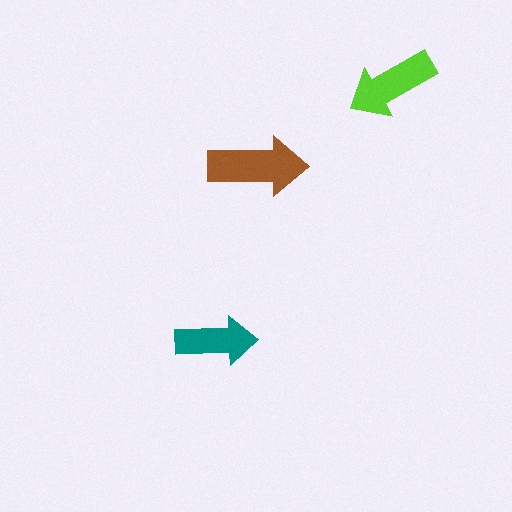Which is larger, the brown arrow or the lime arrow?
The brown one.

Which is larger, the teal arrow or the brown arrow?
The brown one.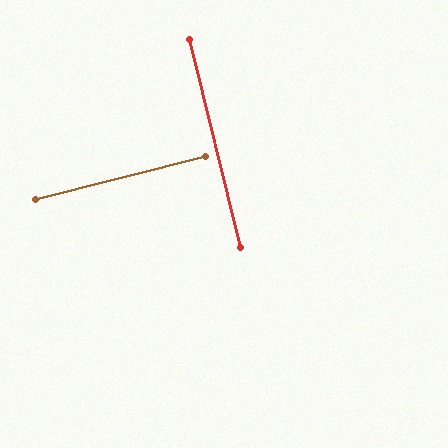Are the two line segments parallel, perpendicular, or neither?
Perpendicular — they meet at approximately 90°.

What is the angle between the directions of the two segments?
Approximately 90 degrees.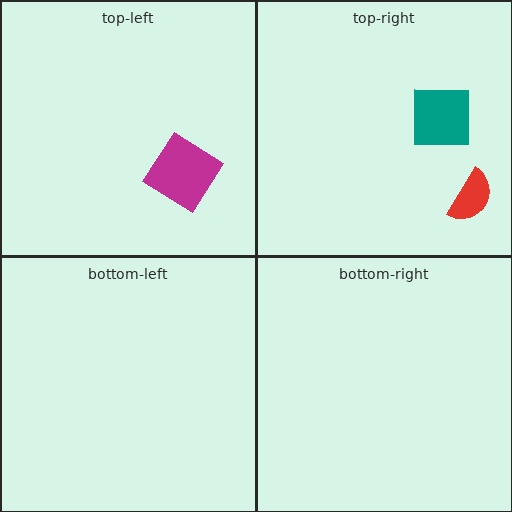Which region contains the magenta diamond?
The top-left region.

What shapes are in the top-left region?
The magenta diamond.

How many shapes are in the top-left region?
1.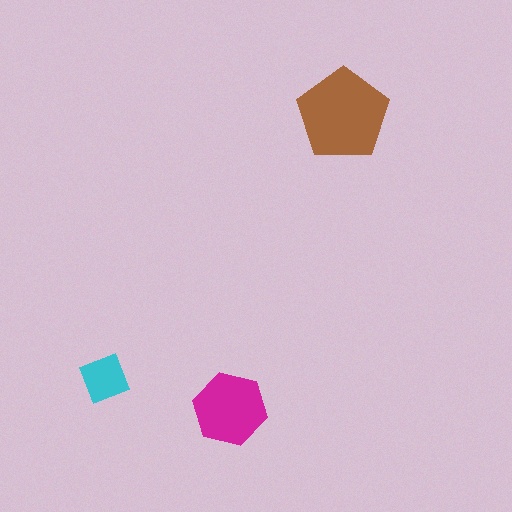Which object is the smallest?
The cyan square.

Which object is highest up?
The brown pentagon is topmost.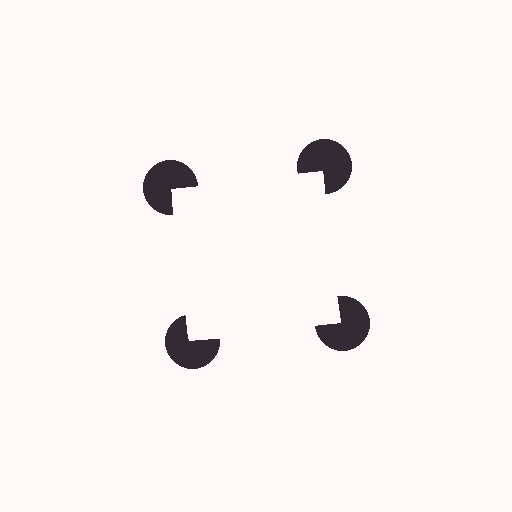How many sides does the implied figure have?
4 sides.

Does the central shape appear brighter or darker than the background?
It typically appears slightly brighter than the background, even though no actual brightness change is drawn.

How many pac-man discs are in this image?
There are 4 — one at each vertex of the illusory square.